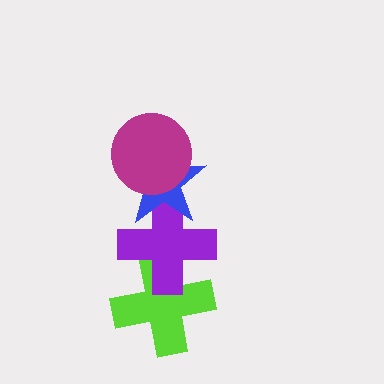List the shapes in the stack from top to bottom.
From top to bottom: the magenta circle, the blue star, the purple cross, the lime cross.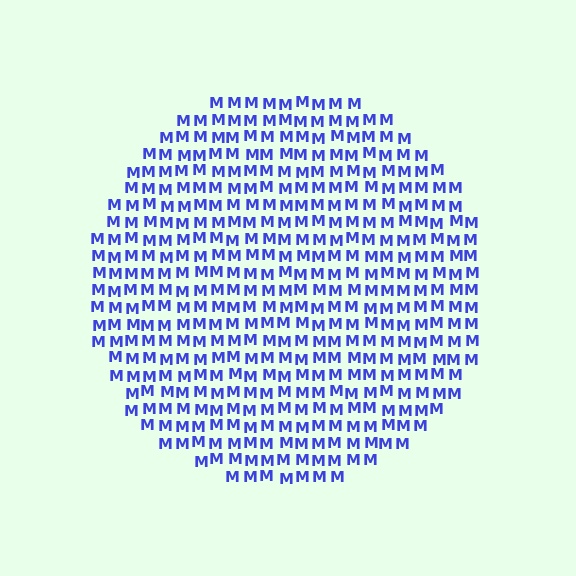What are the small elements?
The small elements are letter M's.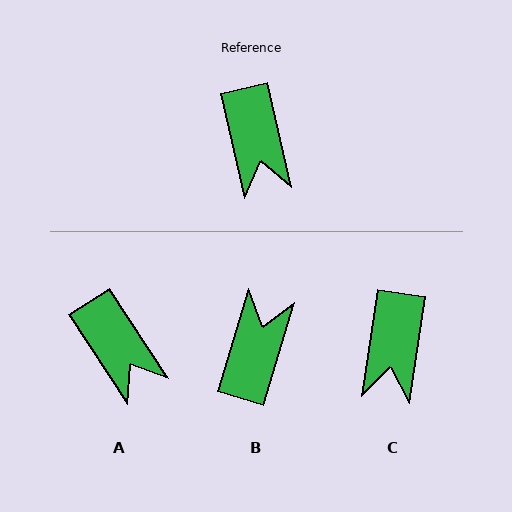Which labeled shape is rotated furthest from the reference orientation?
B, about 150 degrees away.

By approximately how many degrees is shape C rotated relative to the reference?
Approximately 22 degrees clockwise.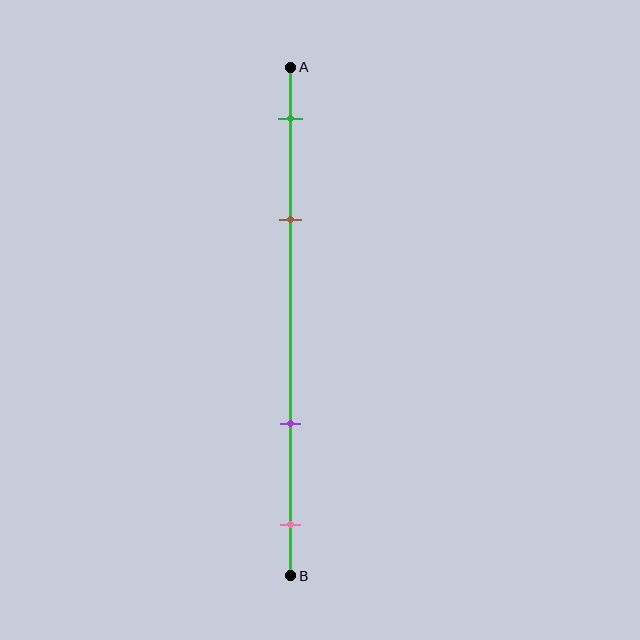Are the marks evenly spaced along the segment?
No, the marks are not evenly spaced.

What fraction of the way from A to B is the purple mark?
The purple mark is approximately 70% (0.7) of the way from A to B.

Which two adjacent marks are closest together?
The green and brown marks are the closest adjacent pair.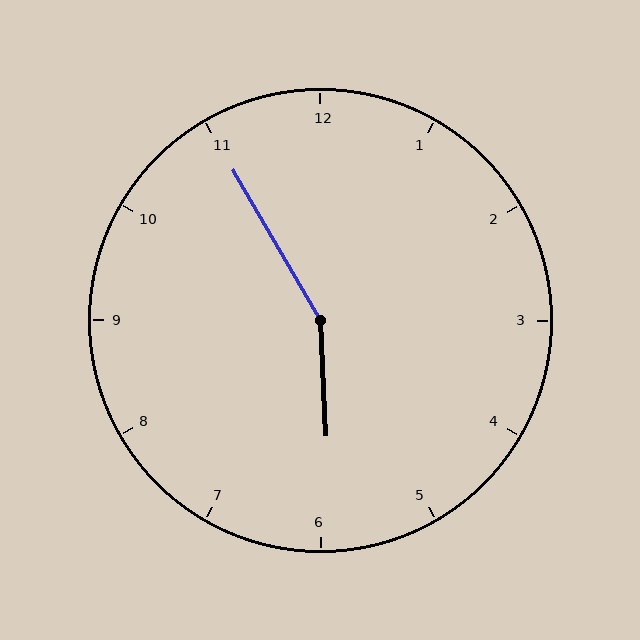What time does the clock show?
5:55.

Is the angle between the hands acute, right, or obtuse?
It is obtuse.